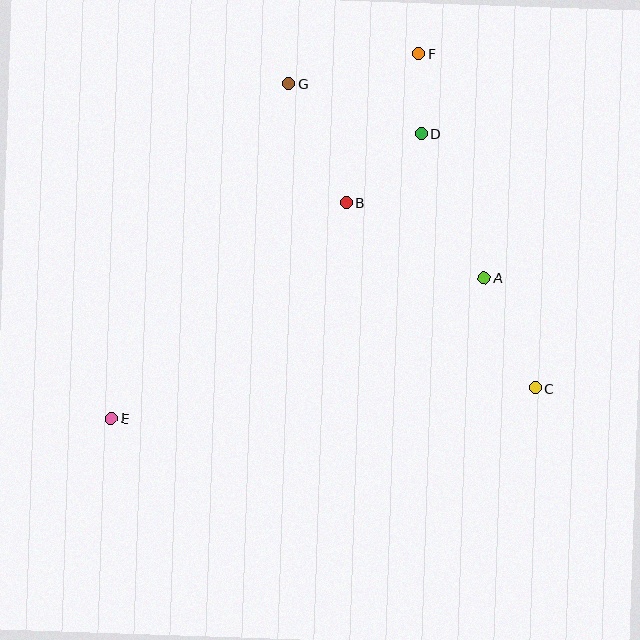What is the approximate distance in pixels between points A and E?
The distance between A and E is approximately 398 pixels.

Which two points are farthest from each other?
Points E and F are farthest from each other.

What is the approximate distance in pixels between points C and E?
The distance between C and E is approximately 425 pixels.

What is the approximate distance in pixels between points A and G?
The distance between A and G is approximately 276 pixels.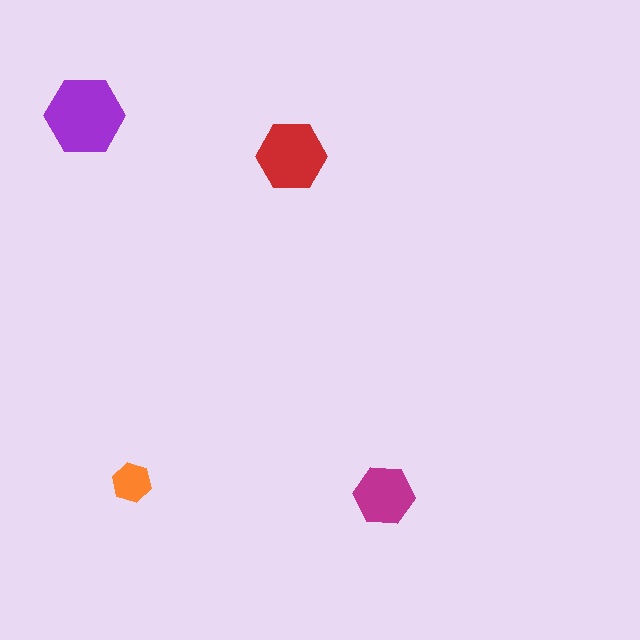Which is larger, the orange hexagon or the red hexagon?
The red one.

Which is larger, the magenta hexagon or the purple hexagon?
The purple one.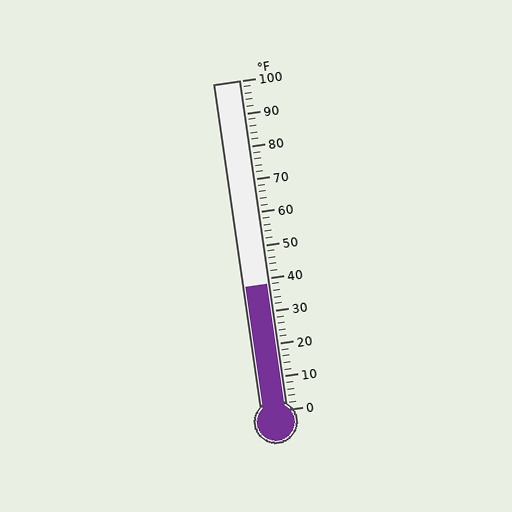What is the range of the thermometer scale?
The thermometer scale ranges from 0°F to 100°F.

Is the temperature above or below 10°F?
The temperature is above 10°F.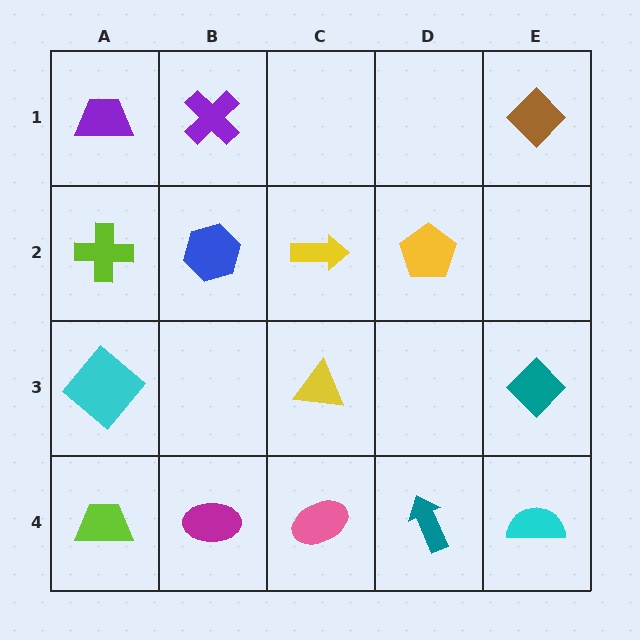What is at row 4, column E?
A cyan semicircle.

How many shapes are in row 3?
3 shapes.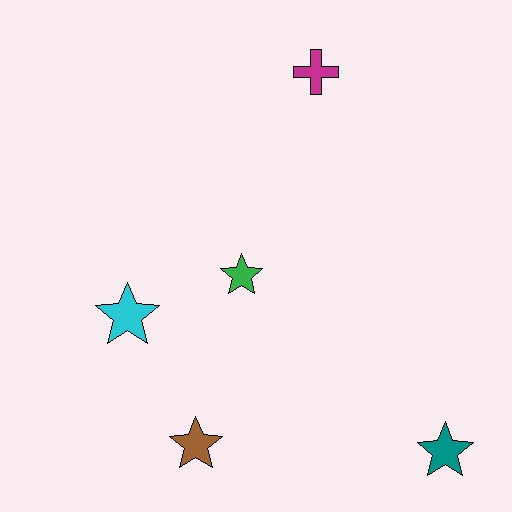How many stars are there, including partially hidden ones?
There are 4 stars.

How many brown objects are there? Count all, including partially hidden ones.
There is 1 brown object.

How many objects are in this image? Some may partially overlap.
There are 5 objects.